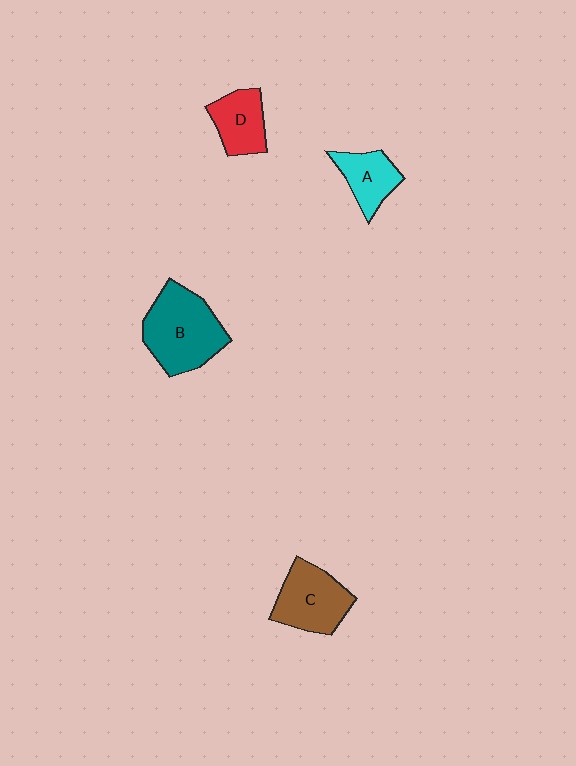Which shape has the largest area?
Shape B (teal).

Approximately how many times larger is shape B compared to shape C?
Approximately 1.3 times.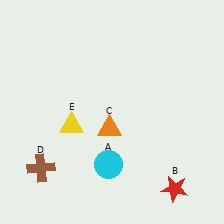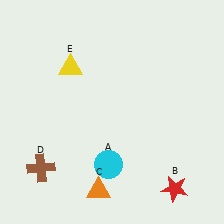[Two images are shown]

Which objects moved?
The objects that moved are: the orange triangle (C), the yellow triangle (E).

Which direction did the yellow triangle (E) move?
The yellow triangle (E) moved up.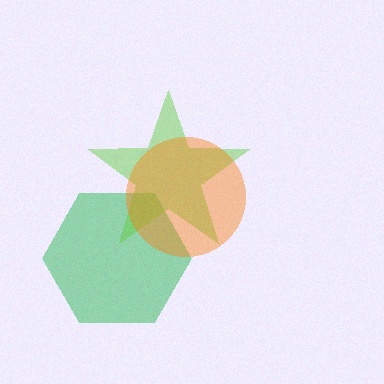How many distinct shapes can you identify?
There are 3 distinct shapes: a green hexagon, a lime star, an orange circle.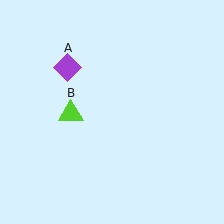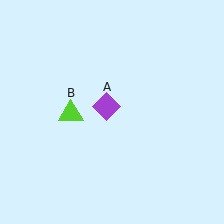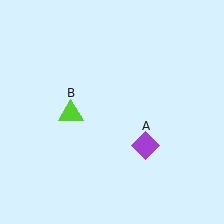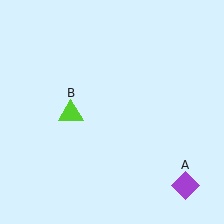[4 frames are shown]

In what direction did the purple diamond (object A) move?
The purple diamond (object A) moved down and to the right.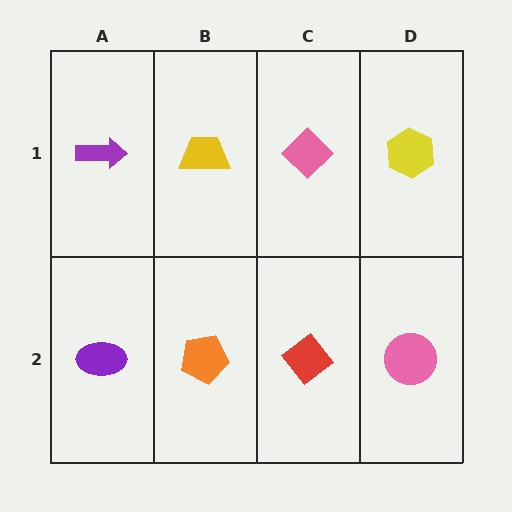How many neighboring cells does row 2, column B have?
3.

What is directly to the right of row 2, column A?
An orange pentagon.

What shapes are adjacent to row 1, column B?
An orange pentagon (row 2, column B), a purple arrow (row 1, column A), a pink diamond (row 1, column C).